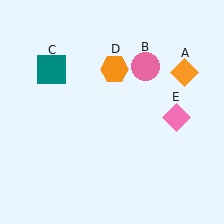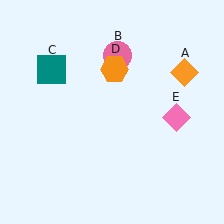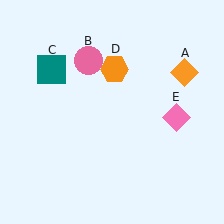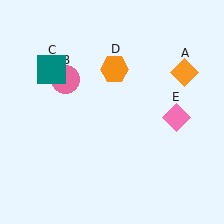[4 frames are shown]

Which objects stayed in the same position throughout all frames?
Orange diamond (object A) and teal square (object C) and orange hexagon (object D) and pink diamond (object E) remained stationary.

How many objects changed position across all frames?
1 object changed position: pink circle (object B).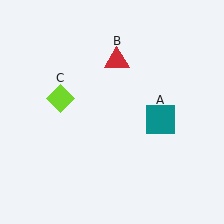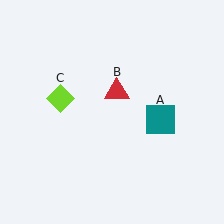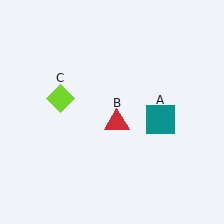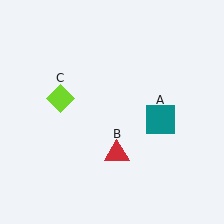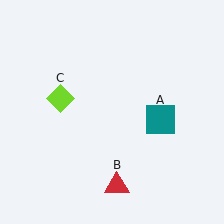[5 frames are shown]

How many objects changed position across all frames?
1 object changed position: red triangle (object B).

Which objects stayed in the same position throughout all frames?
Teal square (object A) and lime diamond (object C) remained stationary.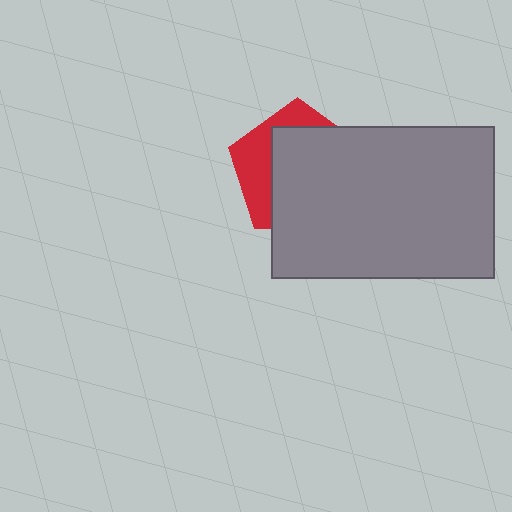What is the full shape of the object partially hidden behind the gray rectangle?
The partially hidden object is a red pentagon.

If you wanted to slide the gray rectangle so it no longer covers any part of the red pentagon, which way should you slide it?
Slide it toward the lower-right — that is the most direct way to separate the two shapes.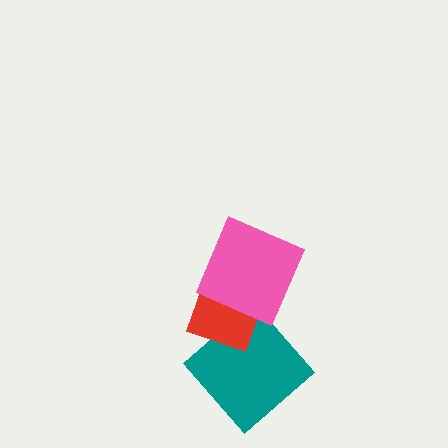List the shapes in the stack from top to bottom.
From top to bottom: the pink square, the red diamond, the teal diamond.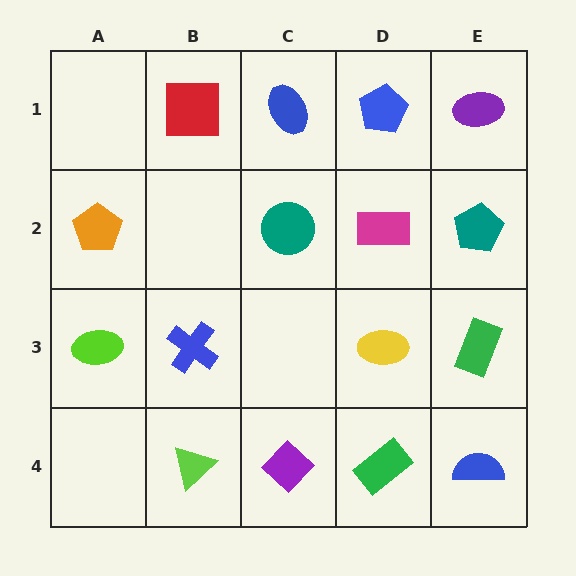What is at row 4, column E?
A blue semicircle.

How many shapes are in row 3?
4 shapes.